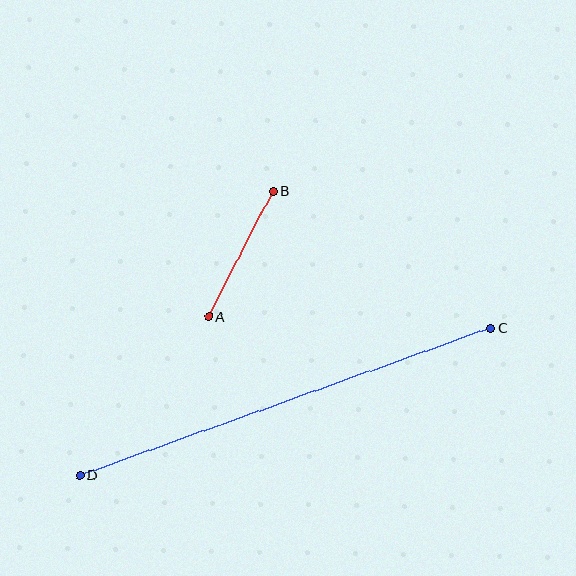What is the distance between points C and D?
The distance is approximately 437 pixels.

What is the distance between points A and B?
The distance is approximately 141 pixels.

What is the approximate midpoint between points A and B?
The midpoint is at approximately (241, 254) pixels.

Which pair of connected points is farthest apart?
Points C and D are farthest apart.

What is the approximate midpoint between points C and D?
The midpoint is at approximately (286, 402) pixels.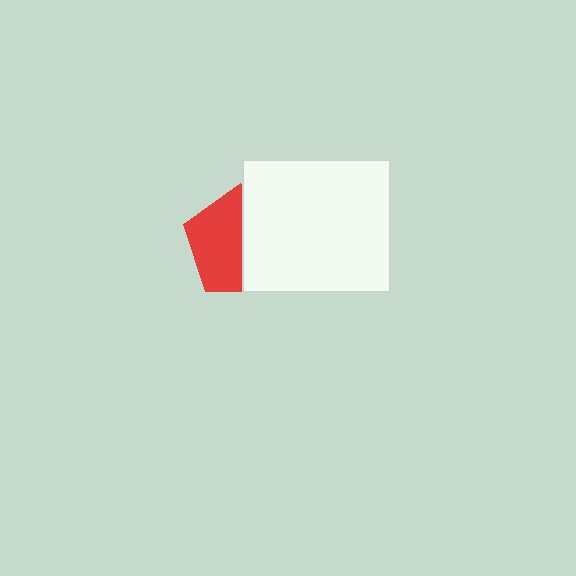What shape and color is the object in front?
The object in front is a white rectangle.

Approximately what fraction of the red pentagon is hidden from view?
Roughly 48% of the red pentagon is hidden behind the white rectangle.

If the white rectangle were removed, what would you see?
You would see the complete red pentagon.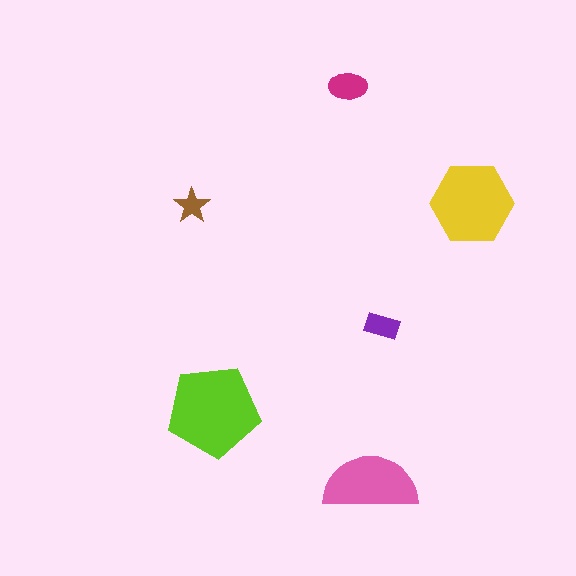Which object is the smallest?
The brown star.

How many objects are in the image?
There are 6 objects in the image.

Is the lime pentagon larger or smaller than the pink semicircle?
Larger.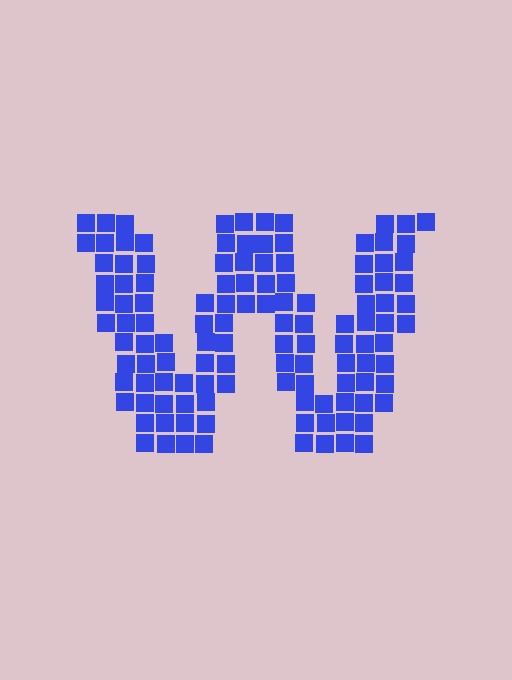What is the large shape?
The large shape is the letter W.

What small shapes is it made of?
It is made of small squares.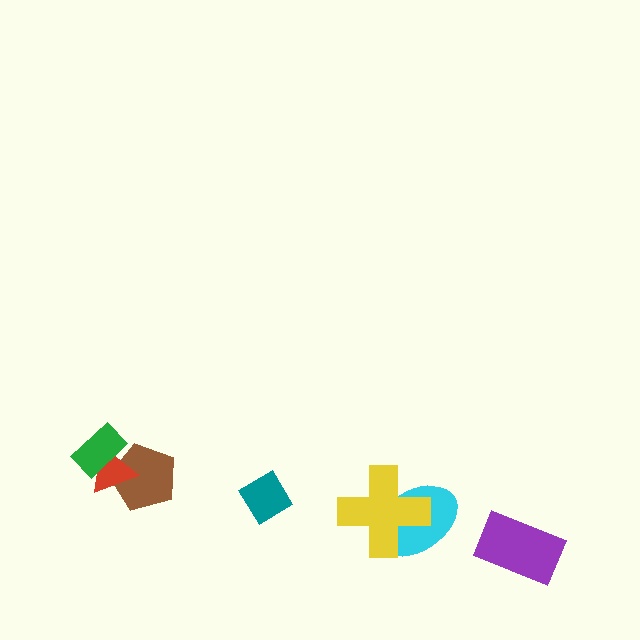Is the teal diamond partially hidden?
No, no other shape covers it.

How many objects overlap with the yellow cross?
1 object overlaps with the yellow cross.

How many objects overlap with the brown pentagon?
2 objects overlap with the brown pentagon.